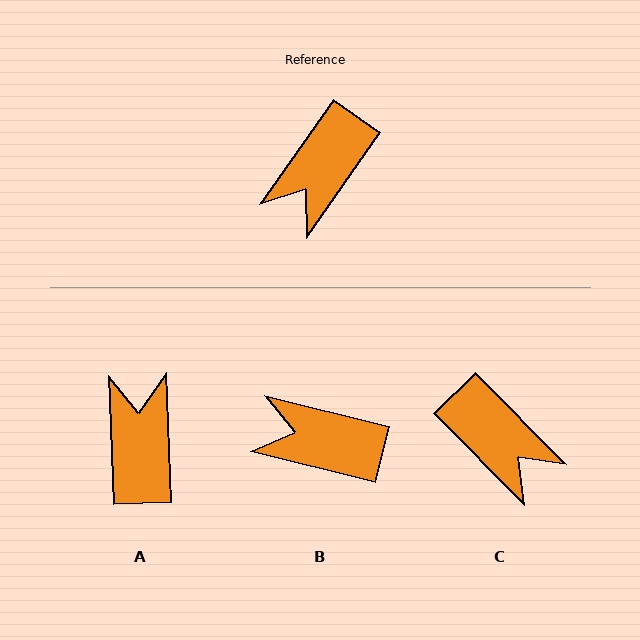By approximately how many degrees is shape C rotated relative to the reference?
Approximately 80 degrees counter-clockwise.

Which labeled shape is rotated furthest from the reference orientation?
A, about 142 degrees away.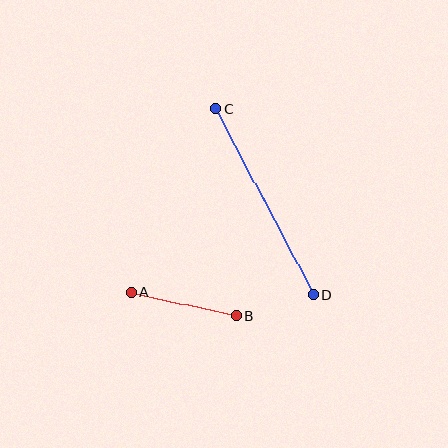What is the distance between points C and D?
The distance is approximately 210 pixels.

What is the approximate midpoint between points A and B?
The midpoint is at approximately (184, 304) pixels.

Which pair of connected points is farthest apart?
Points C and D are farthest apart.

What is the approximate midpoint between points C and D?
The midpoint is at approximately (264, 202) pixels.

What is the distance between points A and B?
The distance is approximately 108 pixels.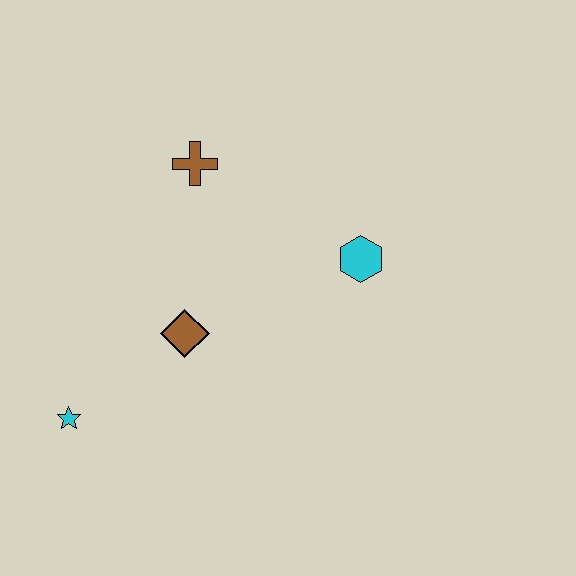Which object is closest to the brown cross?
The brown diamond is closest to the brown cross.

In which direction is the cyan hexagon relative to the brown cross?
The cyan hexagon is to the right of the brown cross.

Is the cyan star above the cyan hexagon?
No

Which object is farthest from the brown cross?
The cyan star is farthest from the brown cross.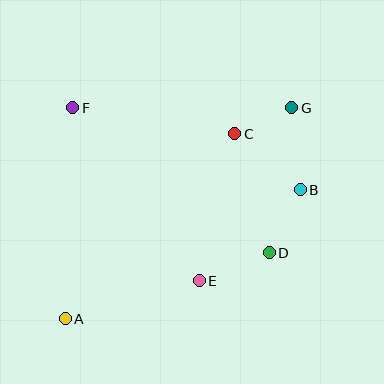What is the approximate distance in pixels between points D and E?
The distance between D and E is approximately 75 pixels.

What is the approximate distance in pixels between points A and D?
The distance between A and D is approximately 214 pixels.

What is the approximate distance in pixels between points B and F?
The distance between B and F is approximately 242 pixels.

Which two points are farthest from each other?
Points A and G are farthest from each other.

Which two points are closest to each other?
Points C and G are closest to each other.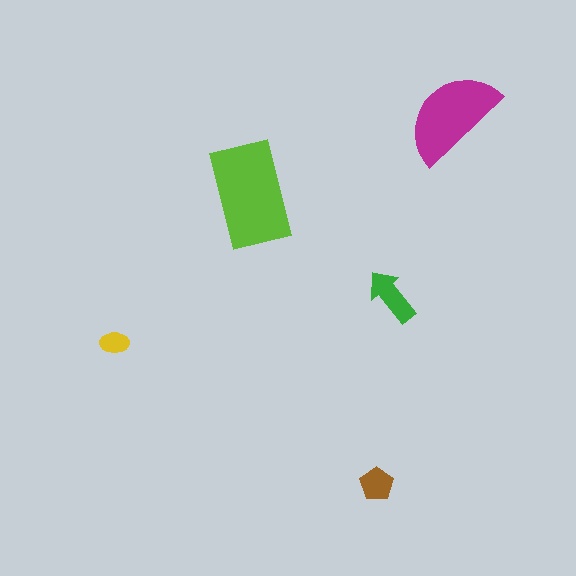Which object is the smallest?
The yellow ellipse.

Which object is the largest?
The lime rectangle.